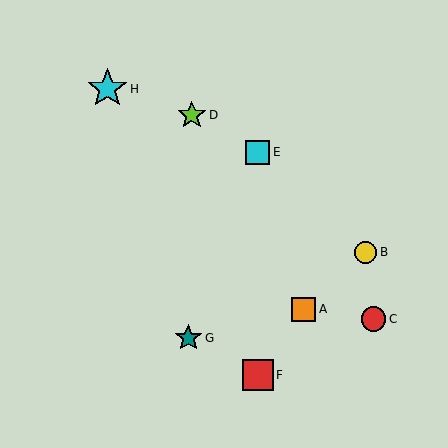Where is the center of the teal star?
The center of the teal star is at (188, 338).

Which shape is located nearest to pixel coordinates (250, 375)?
The red square (labeled F) at (258, 375) is nearest to that location.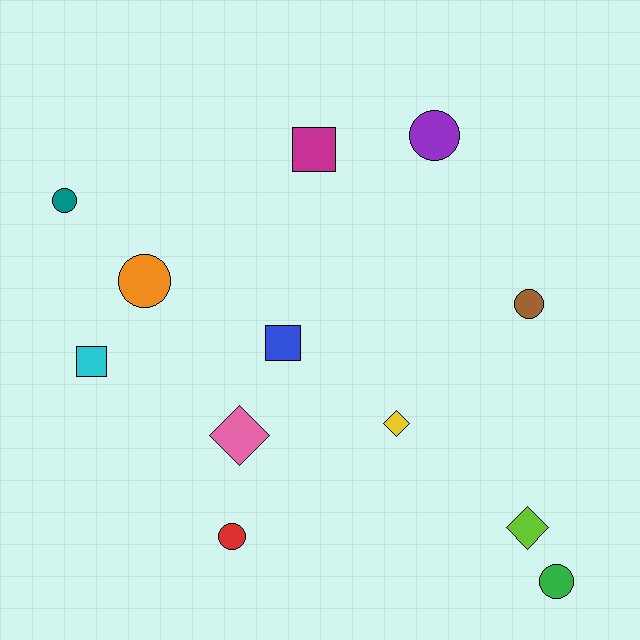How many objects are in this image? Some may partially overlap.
There are 12 objects.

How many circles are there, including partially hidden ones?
There are 6 circles.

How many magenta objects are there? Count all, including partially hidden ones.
There is 1 magenta object.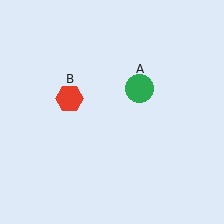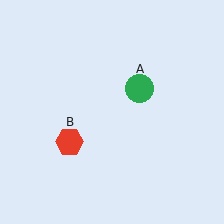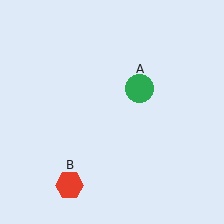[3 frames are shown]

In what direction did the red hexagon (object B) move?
The red hexagon (object B) moved down.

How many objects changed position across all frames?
1 object changed position: red hexagon (object B).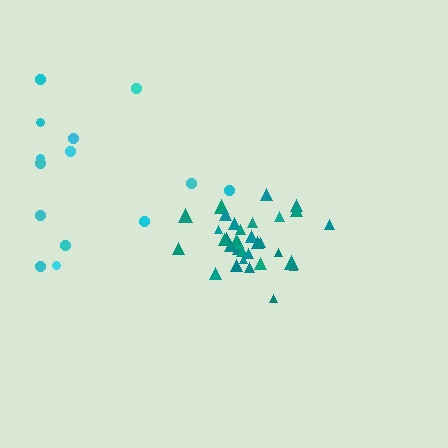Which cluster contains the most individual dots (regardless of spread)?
Teal (34).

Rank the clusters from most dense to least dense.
teal, cyan.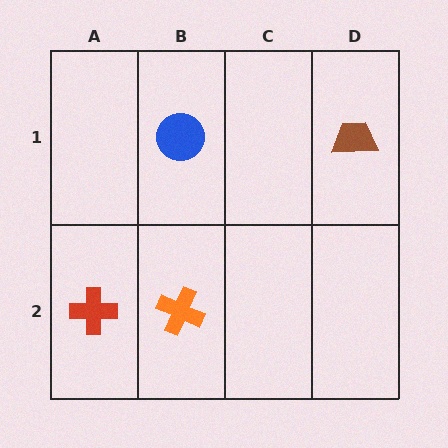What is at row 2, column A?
A red cross.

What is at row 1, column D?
A brown trapezoid.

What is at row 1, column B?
A blue circle.